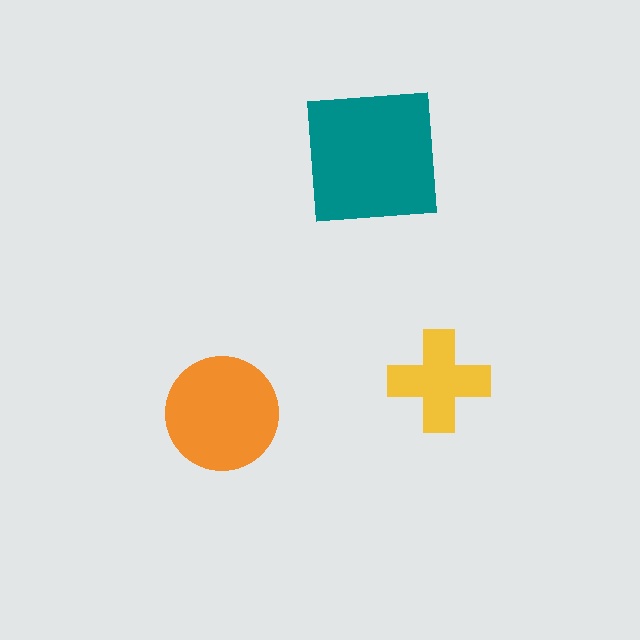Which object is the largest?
The teal square.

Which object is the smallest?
The yellow cross.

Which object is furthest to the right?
The yellow cross is rightmost.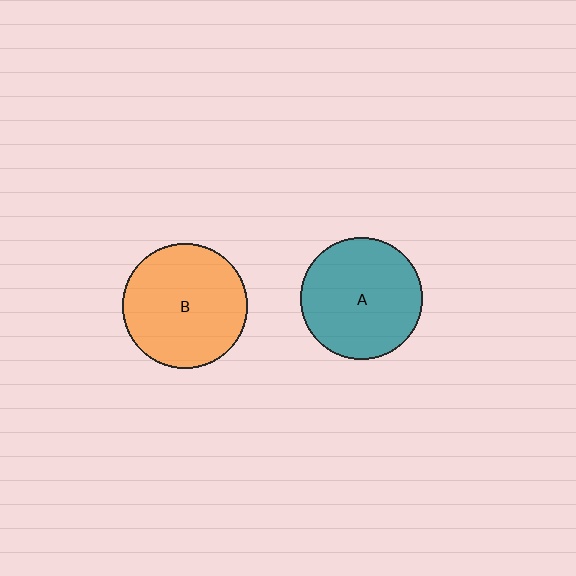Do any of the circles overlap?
No, none of the circles overlap.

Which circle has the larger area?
Circle B (orange).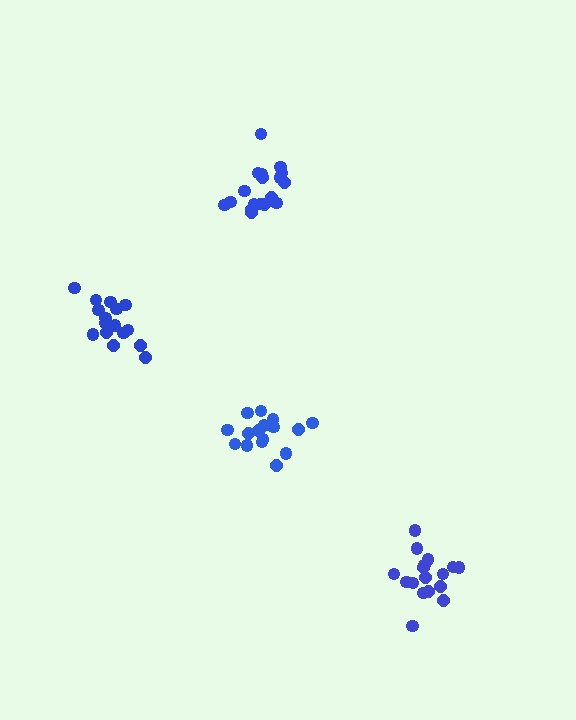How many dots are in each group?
Group 1: 18 dots, Group 2: 16 dots, Group 3: 16 dots, Group 4: 17 dots (67 total).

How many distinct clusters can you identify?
There are 4 distinct clusters.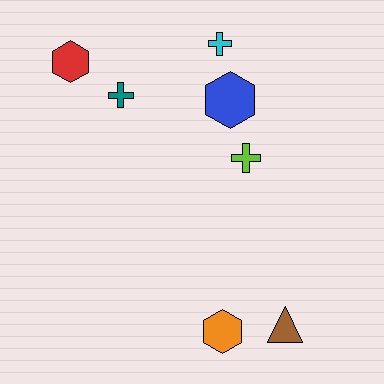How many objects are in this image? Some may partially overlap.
There are 7 objects.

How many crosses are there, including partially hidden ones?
There are 3 crosses.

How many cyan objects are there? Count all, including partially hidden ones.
There is 1 cyan object.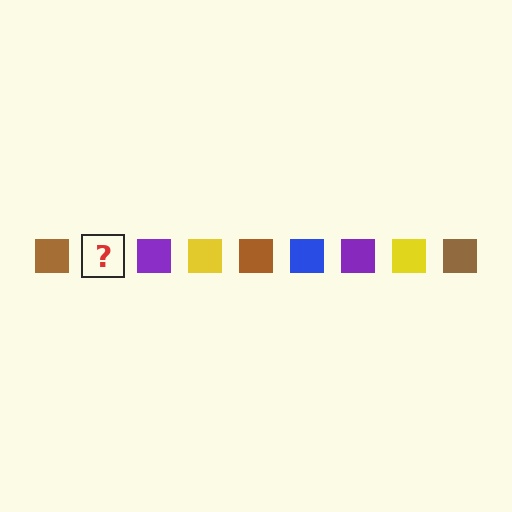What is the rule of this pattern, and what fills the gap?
The rule is that the pattern cycles through brown, blue, purple, yellow squares. The gap should be filled with a blue square.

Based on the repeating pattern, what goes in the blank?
The blank should be a blue square.